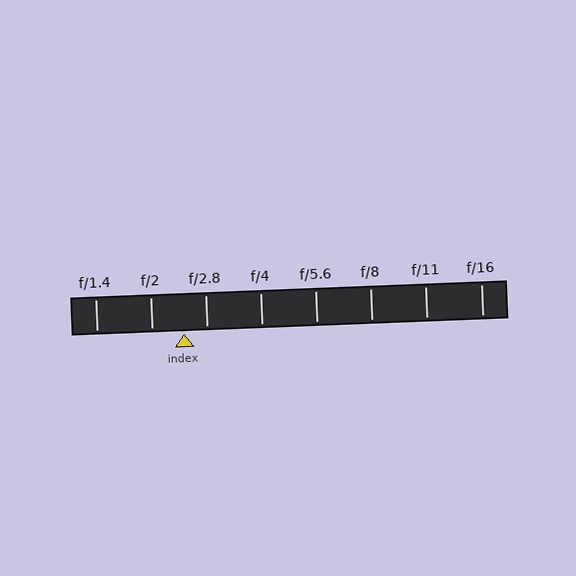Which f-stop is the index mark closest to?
The index mark is closest to f/2.8.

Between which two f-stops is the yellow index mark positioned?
The index mark is between f/2 and f/2.8.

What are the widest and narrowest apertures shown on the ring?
The widest aperture shown is f/1.4 and the narrowest is f/16.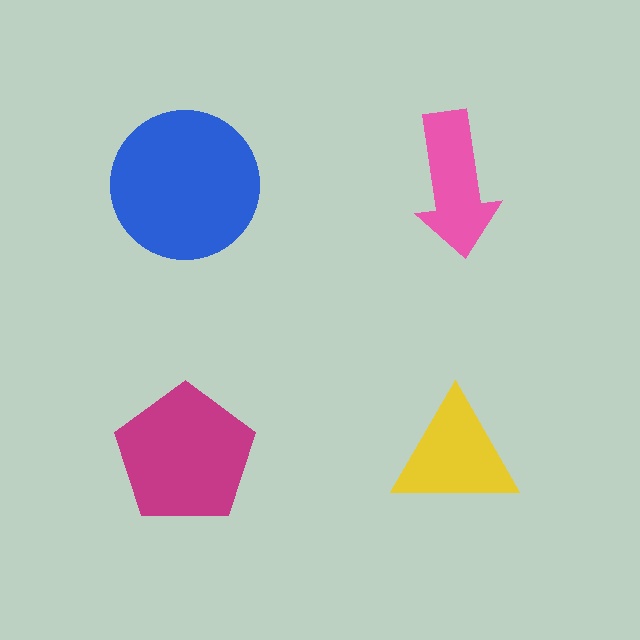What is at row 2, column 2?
A yellow triangle.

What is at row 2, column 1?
A magenta pentagon.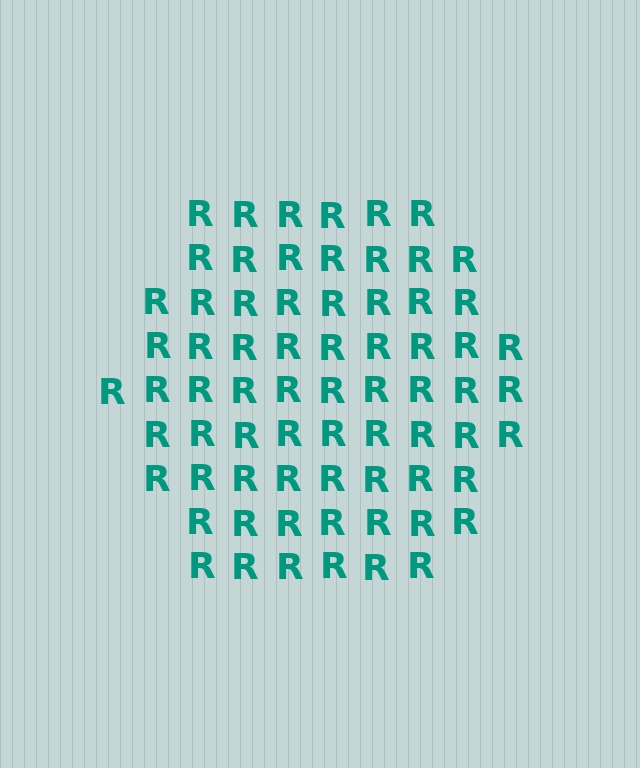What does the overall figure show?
The overall figure shows a hexagon.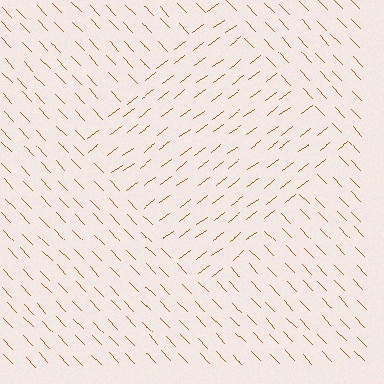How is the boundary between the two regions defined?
The boundary is defined purely by a change in line orientation (approximately 83 degrees difference). All lines are the same color and thickness.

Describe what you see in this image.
The image is filled with small brown line segments. A diamond region in the image has lines oriented differently from the surrounding lines, creating a visible texture boundary.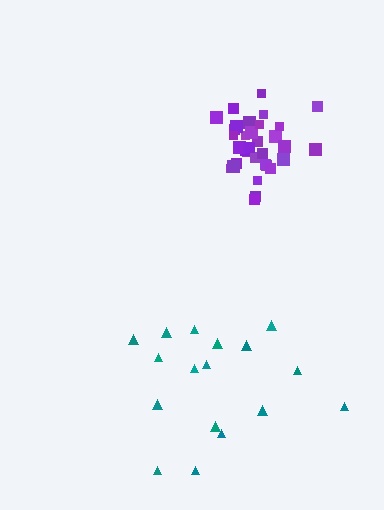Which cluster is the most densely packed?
Purple.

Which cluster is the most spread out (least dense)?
Teal.